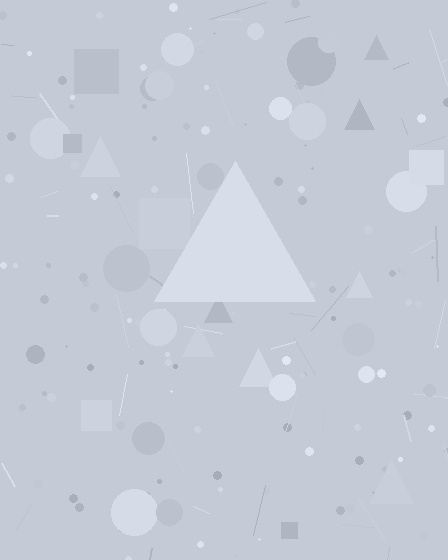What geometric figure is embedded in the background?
A triangle is embedded in the background.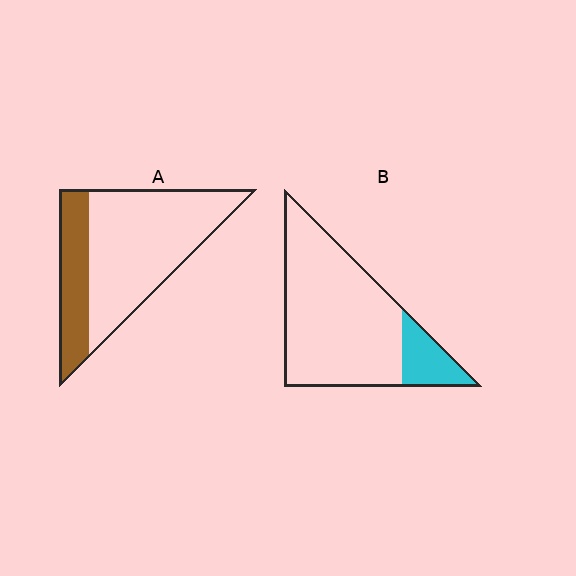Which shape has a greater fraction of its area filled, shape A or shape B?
Shape A.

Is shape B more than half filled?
No.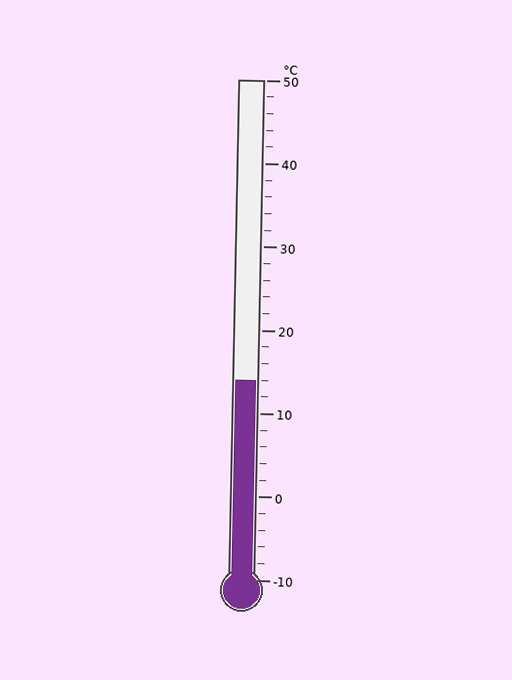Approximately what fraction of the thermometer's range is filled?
The thermometer is filled to approximately 40% of its range.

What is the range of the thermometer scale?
The thermometer scale ranges from -10°C to 50°C.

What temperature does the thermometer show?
The thermometer shows approximately 14°C.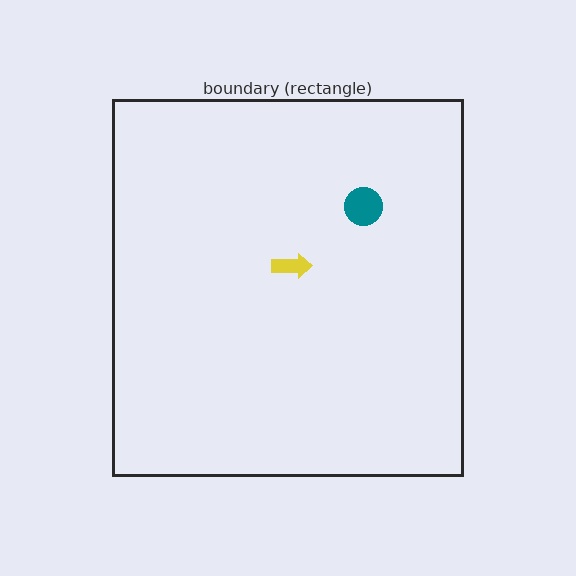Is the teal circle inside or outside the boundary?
Inside.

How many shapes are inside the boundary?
2 inside, 0 outside.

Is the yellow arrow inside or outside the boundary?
Inside.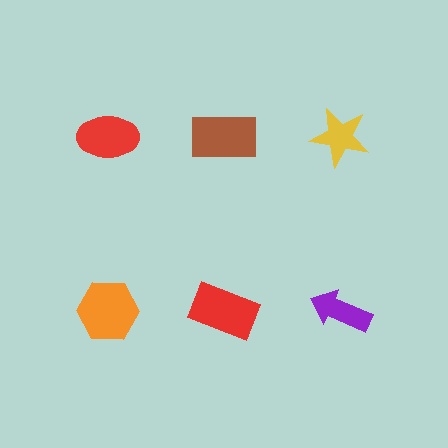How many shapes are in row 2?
3 shapes.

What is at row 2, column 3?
A purple arrow.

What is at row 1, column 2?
A brown rectangle.